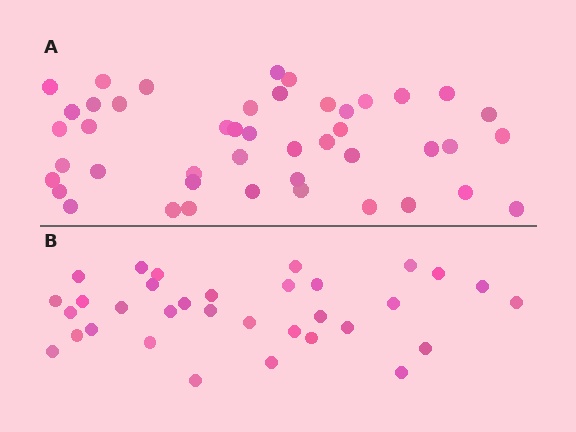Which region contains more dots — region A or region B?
Region A (the top region) has more dots.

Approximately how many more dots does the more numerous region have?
Region A has roughly 12 or so more dots than region B.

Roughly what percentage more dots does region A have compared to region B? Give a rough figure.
About 35% more.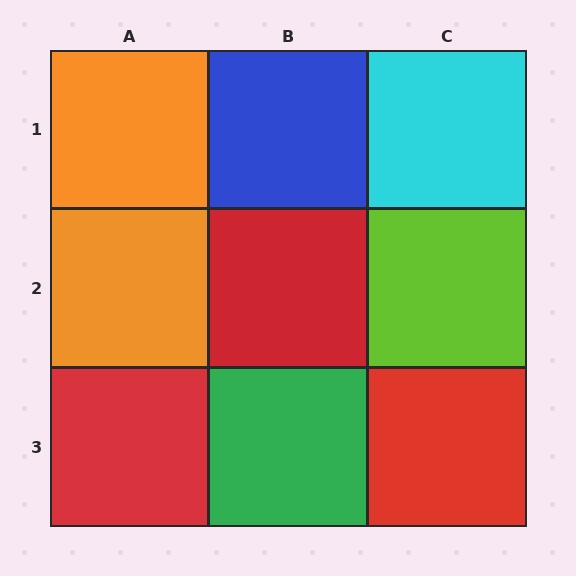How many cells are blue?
1 cell is blue.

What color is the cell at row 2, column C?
Lime.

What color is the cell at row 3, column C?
Red.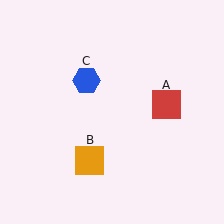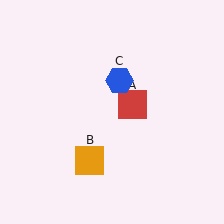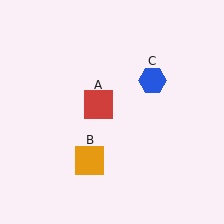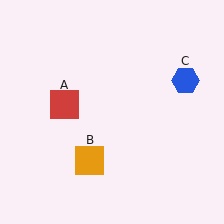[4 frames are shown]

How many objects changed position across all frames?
2 objects changed position: red square (object A), blue hexagon (object C).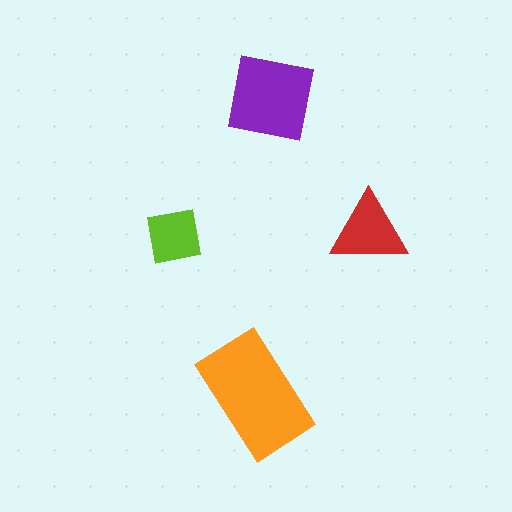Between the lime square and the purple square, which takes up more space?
The purple square.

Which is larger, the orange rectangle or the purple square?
The orange rectangle.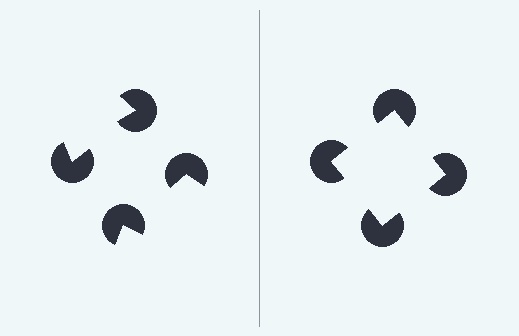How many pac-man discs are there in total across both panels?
8 — 4 on each side.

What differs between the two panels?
The pac-man discs are positioned identically on both sides; only the wedge orientations differ. On the right they align to a square; on the left they are misaligned.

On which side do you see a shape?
An illusory square appears on the right side. On the left side the wedge cuts are rotated, so no coherent shape forms.